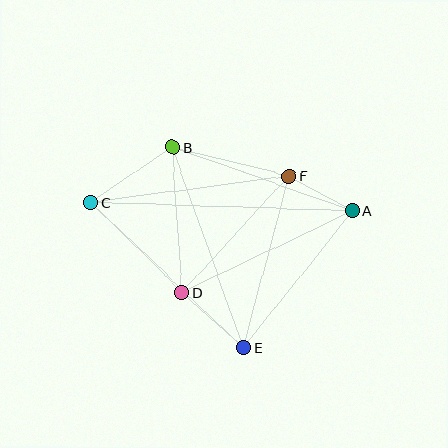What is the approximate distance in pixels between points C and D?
The distance between C and D is approximately 128 pixels.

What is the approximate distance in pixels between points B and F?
The distance between B and F is approximately 120 pixels.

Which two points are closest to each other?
Points A and F are closest to each other.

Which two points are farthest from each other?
Points A and C are farthest from each other.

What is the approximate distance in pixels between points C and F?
The distance between C and F is approximately 200 pixels.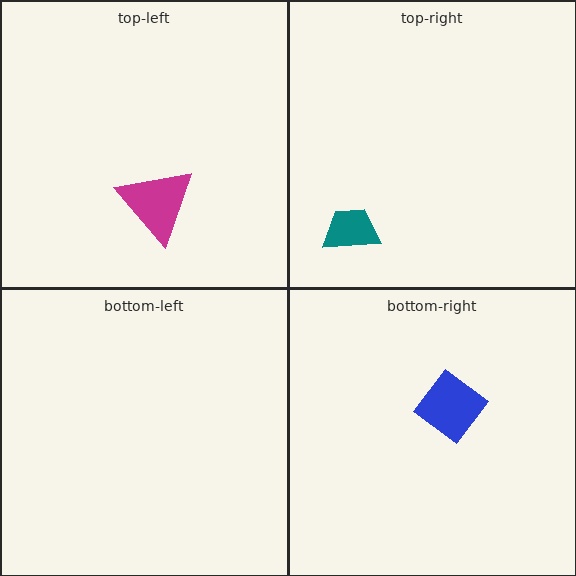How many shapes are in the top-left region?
1.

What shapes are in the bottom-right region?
The blue diamond.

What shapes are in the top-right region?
The teal trapezoid.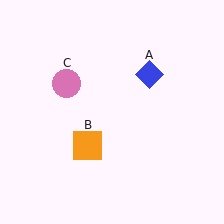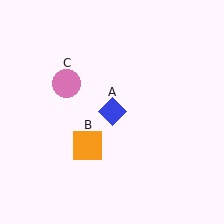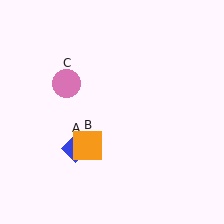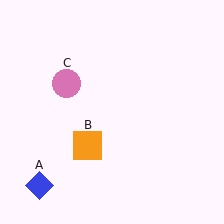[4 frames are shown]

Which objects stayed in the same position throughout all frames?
Orange square (object B) and pink circle (object C) remained stationary.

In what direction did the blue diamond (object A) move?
The blue diamond (object A) moved down and to the left.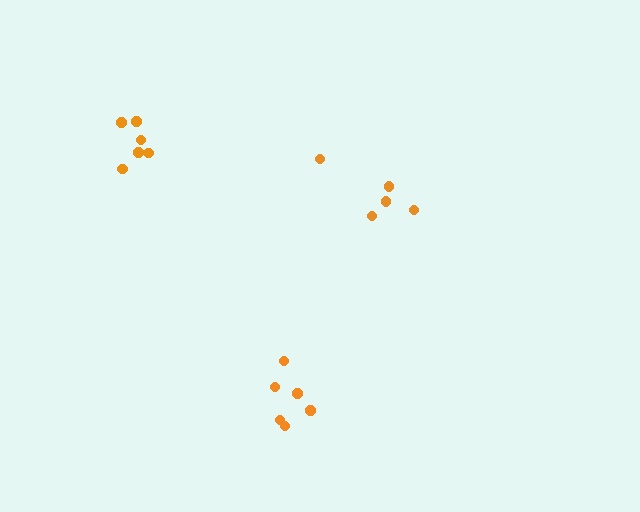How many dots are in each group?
Group 1: 6 dots, Group 2: 6 dots, Group 3: 5 dots (17 total).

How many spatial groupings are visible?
There are 3 spatial groupings.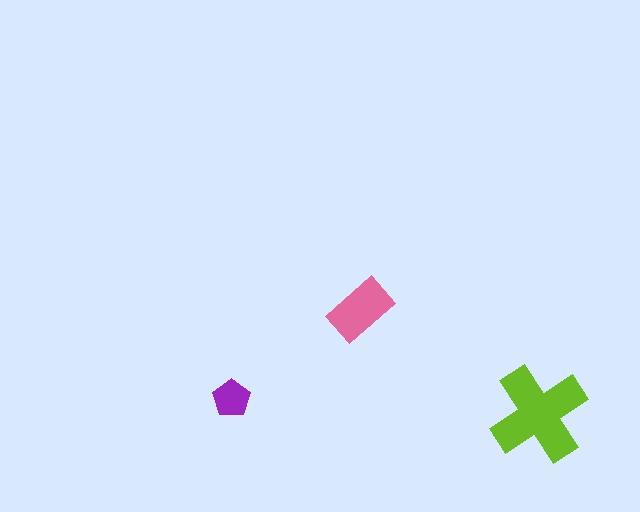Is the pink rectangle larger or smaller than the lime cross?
Smaller.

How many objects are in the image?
There are 3 objects in the image.